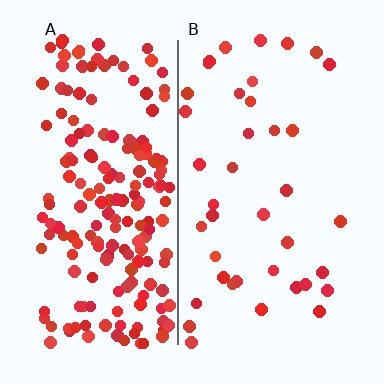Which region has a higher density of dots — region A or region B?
A (the left).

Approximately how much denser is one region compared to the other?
Approximately 4.8× — region A over region B.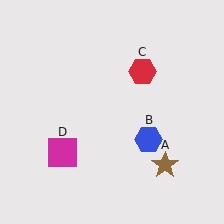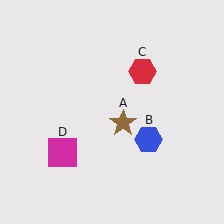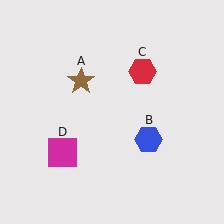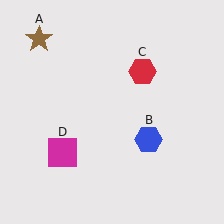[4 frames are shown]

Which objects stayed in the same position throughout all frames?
Blue hexagon (object B) and red hexagon (object C) and magenta square (object D) remained stationary.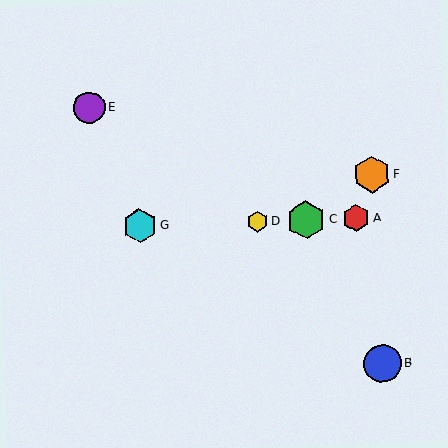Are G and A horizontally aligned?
Yes, both are at y≈226.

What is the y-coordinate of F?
Object F is at y≈175.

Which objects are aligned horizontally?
Objects A, C, D, G are aligned horizontally.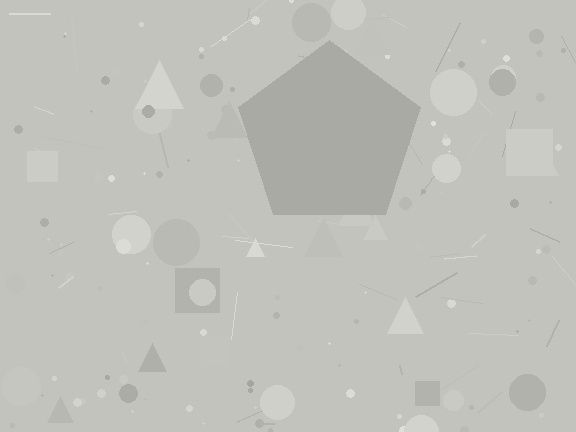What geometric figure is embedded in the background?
A pentagon is embedded in the background.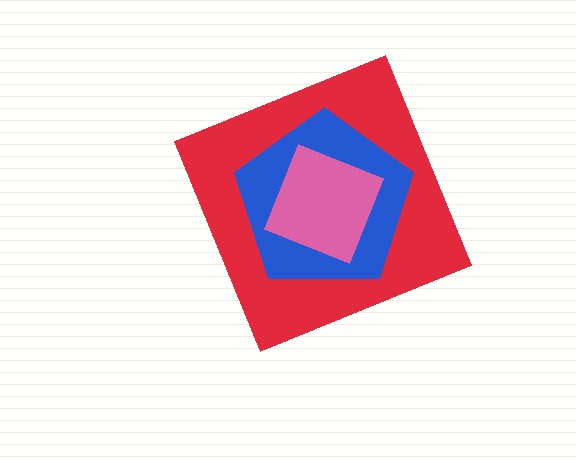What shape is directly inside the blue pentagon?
The pink square.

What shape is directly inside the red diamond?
The blue pentagon.